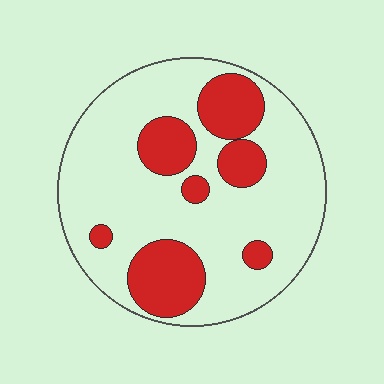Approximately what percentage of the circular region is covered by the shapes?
Approximately 25%.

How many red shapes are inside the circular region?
7.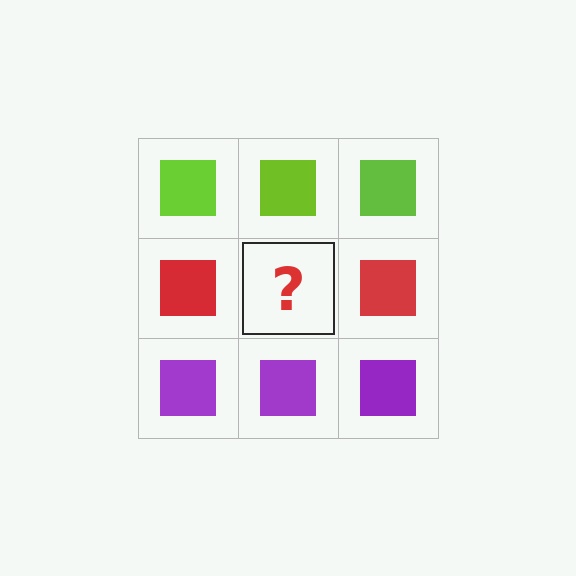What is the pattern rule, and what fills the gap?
The rule is that each row has a consistent color. The gap should be filled with a red square.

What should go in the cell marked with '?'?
The missing cell should contain a red square.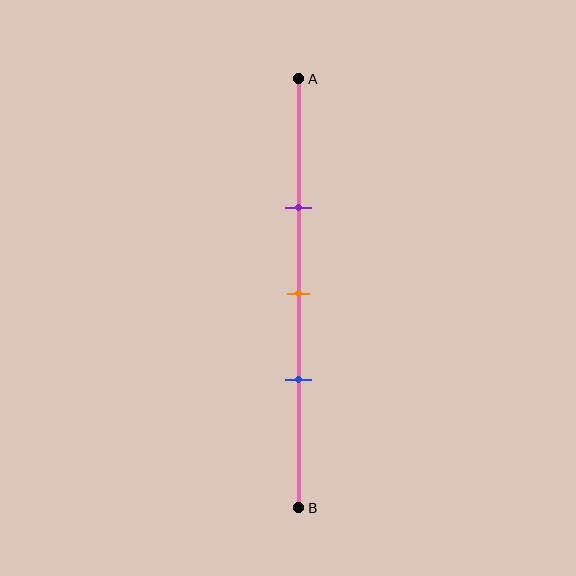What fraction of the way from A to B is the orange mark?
The orange mark is approximately 50% (0.5) of the way from A to B.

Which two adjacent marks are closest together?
The orange and blue marks are the closest adjacent pair.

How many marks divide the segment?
There are 3 marks dividing the segment.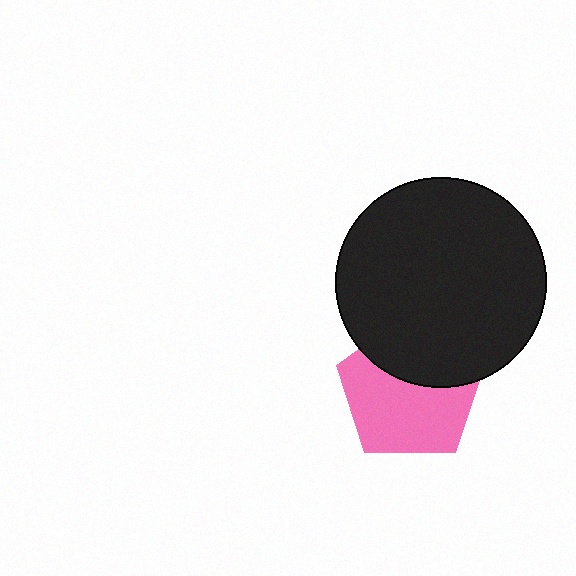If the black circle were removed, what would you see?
You would see the complete pink pentagon.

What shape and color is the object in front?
The object in front is a black circle.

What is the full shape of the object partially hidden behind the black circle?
The partially hidden object is a pink pentagon.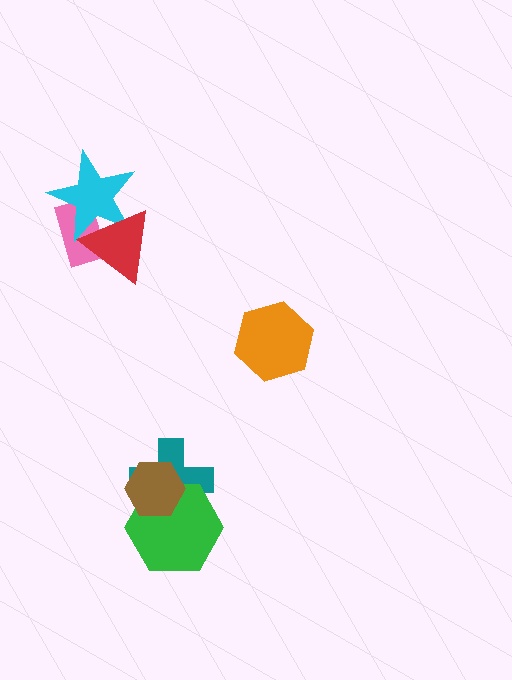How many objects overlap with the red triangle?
2 objects overlap with the red triangle.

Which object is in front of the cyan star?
The red triangle is in front of the cyan star.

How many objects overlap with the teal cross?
2 objects overlap with the teal cross.